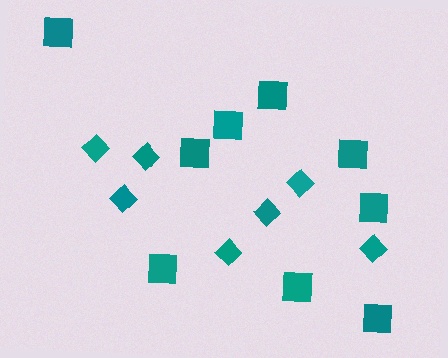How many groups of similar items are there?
There are 2 groups: one group of diamonds (7) and one group of squares (9).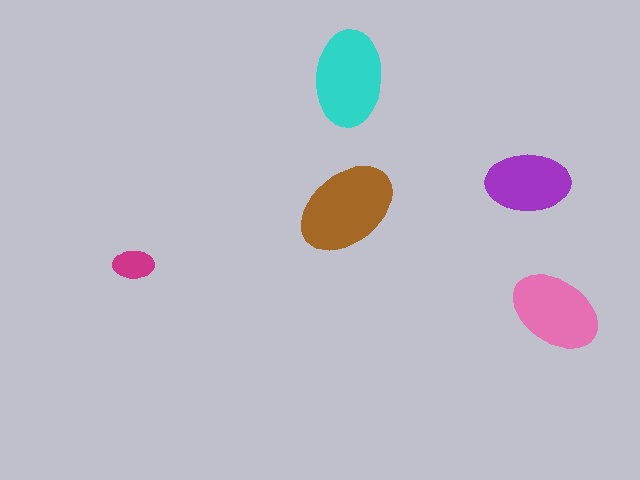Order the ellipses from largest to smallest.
the brown one, the cyan one, the pink one, the purple one, the magenta one.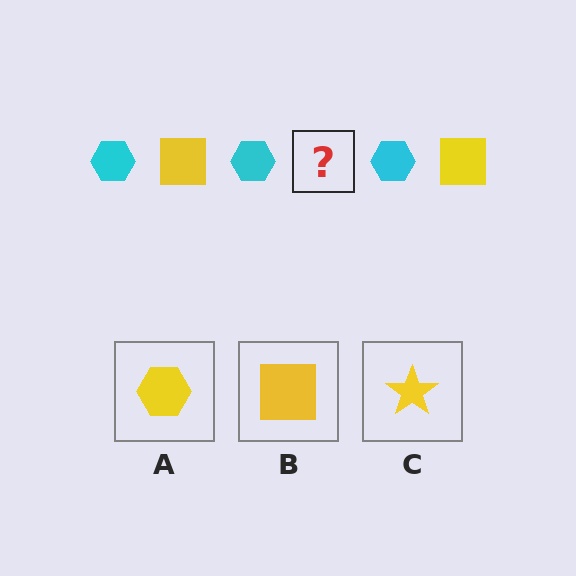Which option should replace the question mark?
Option B.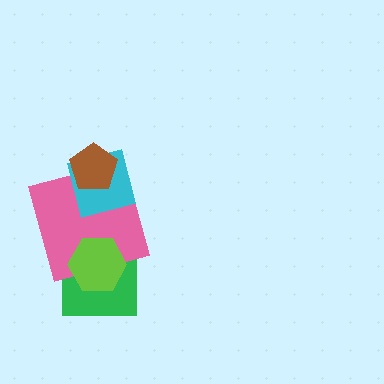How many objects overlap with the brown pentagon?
2 objects overlap with the brown pentagon.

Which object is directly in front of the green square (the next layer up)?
The pink square is directly in front of the green square.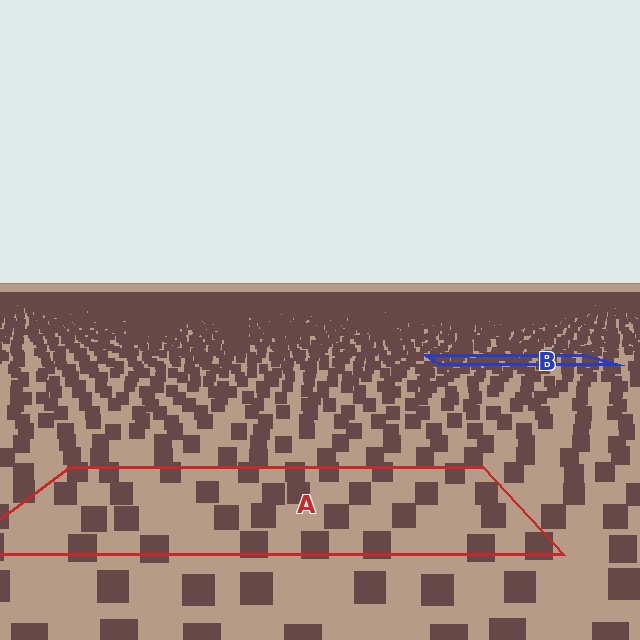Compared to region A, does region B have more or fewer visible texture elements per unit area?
Region B has more texture elements per unit area — they are packed more densely because it is farther away.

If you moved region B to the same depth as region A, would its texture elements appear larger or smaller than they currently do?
They would appear larger. At a closer depth, the same texture elements are projected at a bigger on-screen size.